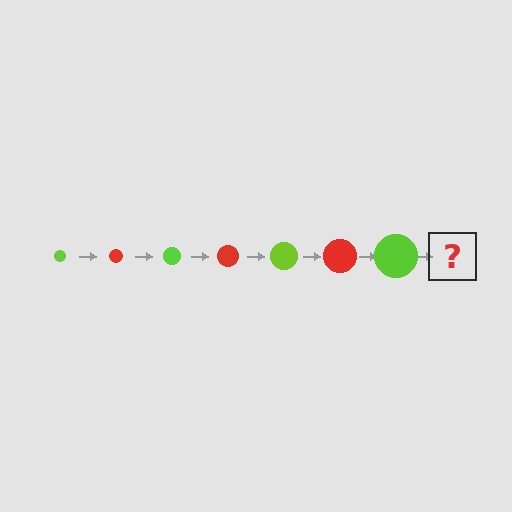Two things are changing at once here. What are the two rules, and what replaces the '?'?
The two rules are that the circle grows larger each step and the color cycles through lime and red. The '?' should be a red circle, larger than the previous one.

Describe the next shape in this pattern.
It should be a red circle, larger than the previous one.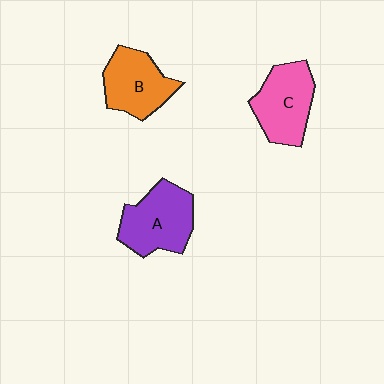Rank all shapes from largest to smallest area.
From largest to smallest: A (purple), C (pink), B (orange).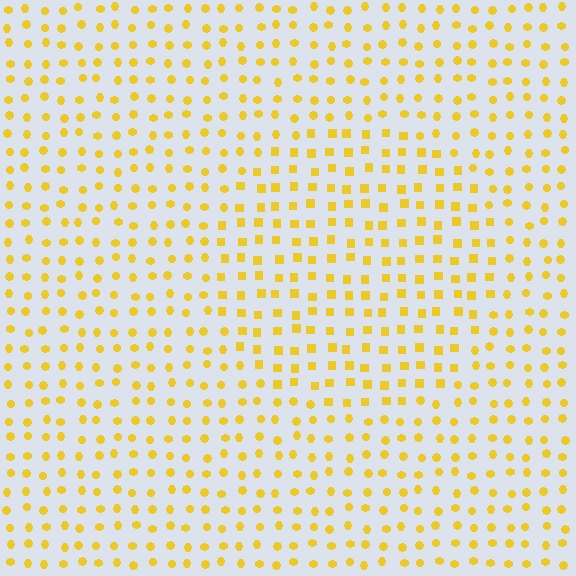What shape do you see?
I see a circle.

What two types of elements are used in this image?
The image uses squares inside the circle region and circles outside it.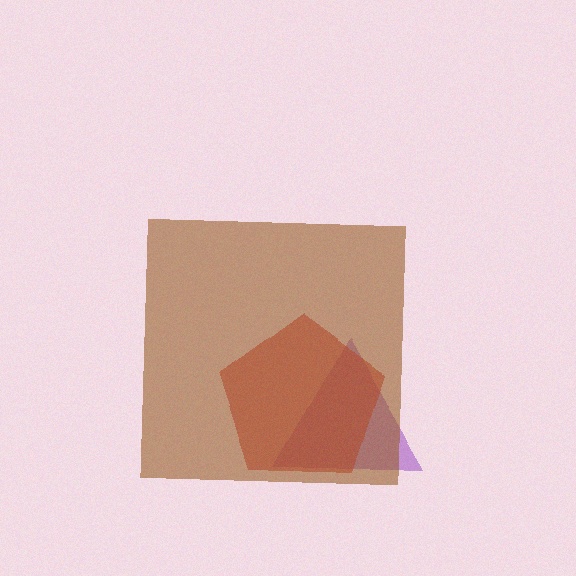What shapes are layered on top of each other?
The layered shapes are: a purple triangle, a red pentagon, a brown square.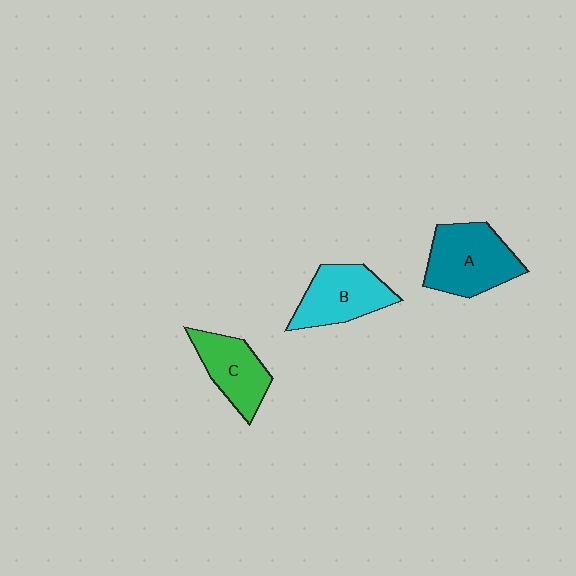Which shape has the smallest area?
Shape C (green).